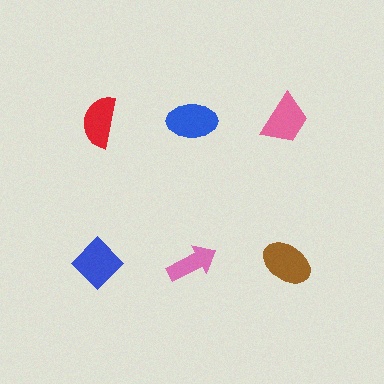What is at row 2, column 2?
A pink arrow.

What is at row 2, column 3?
A brown ellipse.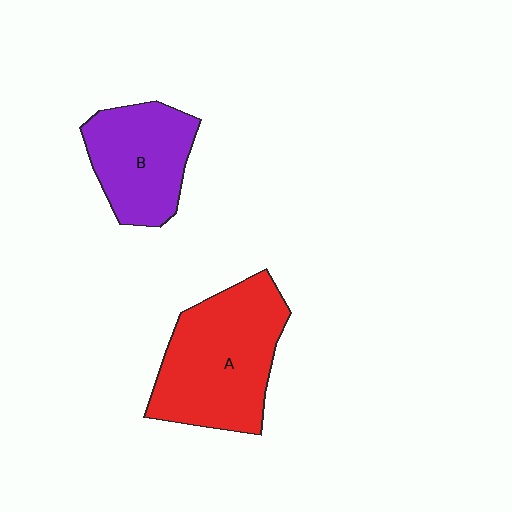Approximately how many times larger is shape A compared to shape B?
Approximately 1.4 times.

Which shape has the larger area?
Shape A (red).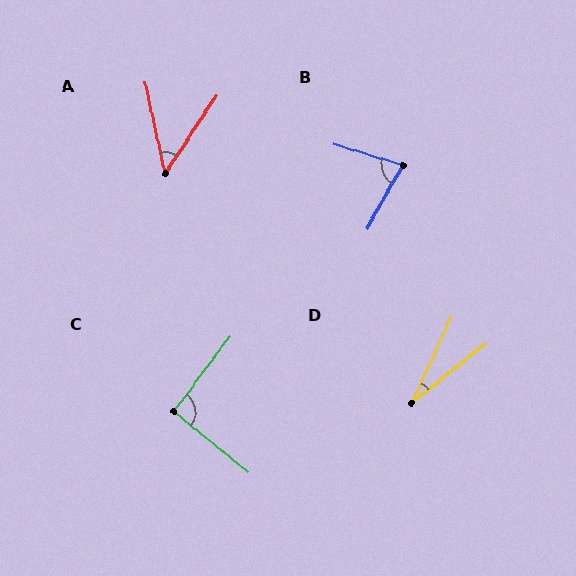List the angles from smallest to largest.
D (26°), A (46°), B (77°), C (92°).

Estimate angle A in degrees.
Approximately 46 degrees.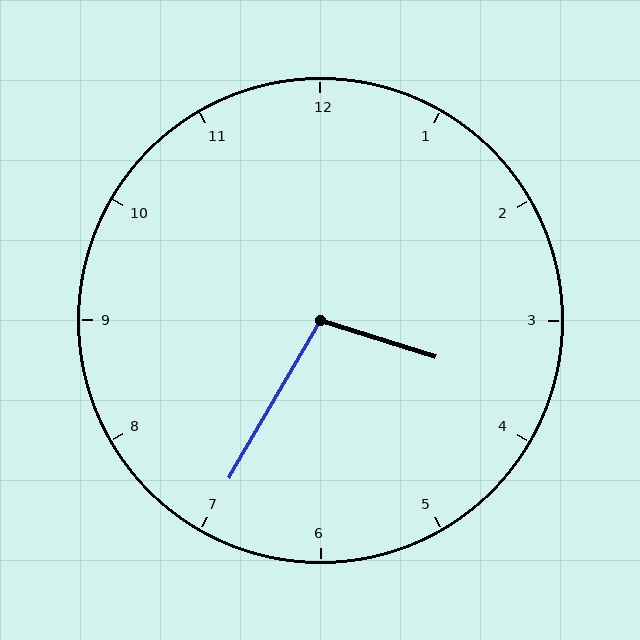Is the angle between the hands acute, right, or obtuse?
It is obtuse.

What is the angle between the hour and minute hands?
Approximately 102 degrees.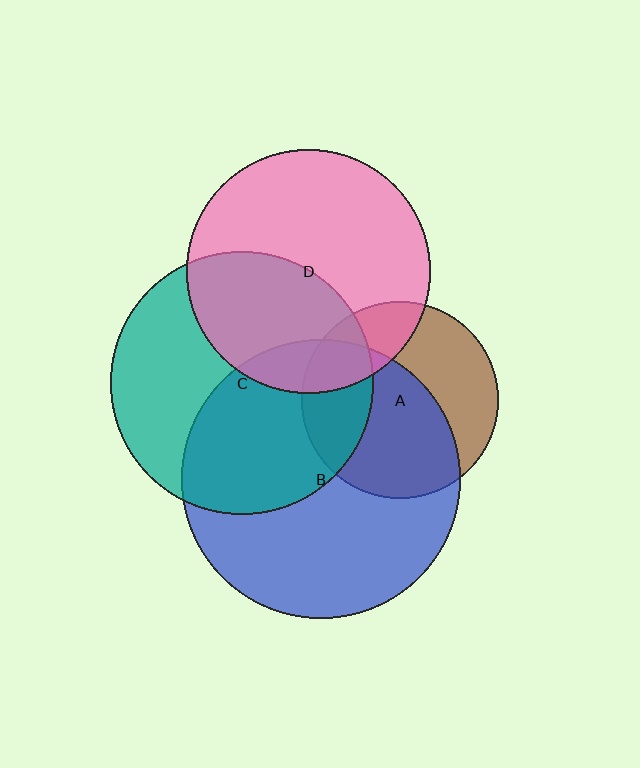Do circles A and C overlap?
Yes.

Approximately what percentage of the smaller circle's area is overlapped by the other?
Approximately 25%.